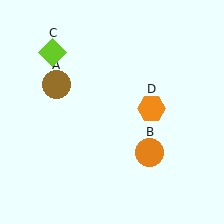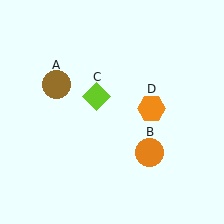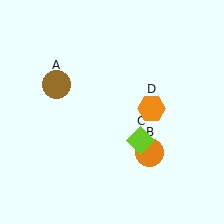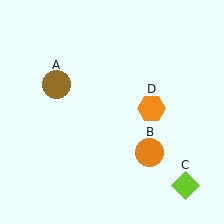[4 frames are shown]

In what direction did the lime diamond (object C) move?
The lime diamond (object C) moved down and to the right.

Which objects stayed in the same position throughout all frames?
Brown circle (object A) and orange circle (object B) and orange hexagon (object D) remained stationary.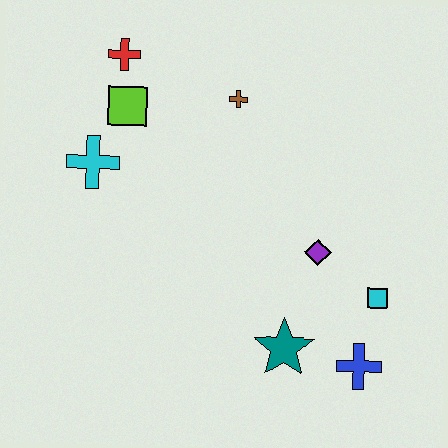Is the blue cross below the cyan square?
Yes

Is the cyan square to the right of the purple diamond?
Yes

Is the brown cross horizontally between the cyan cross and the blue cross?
Yes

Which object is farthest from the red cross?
The blue cross is farthest from the red cross.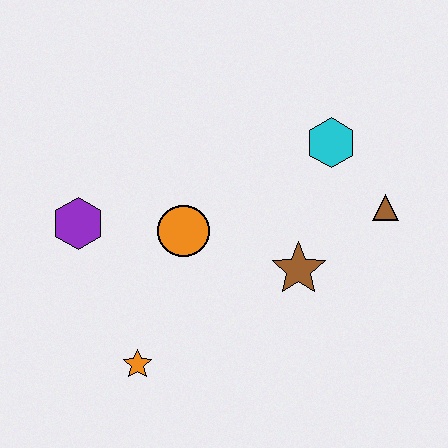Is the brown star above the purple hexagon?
No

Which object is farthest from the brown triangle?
The purple hexagon is farthest from the brown triangle.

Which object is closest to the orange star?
The orange circle is closest to the orange star.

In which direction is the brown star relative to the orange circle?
The brown star is to the right of the orange circle.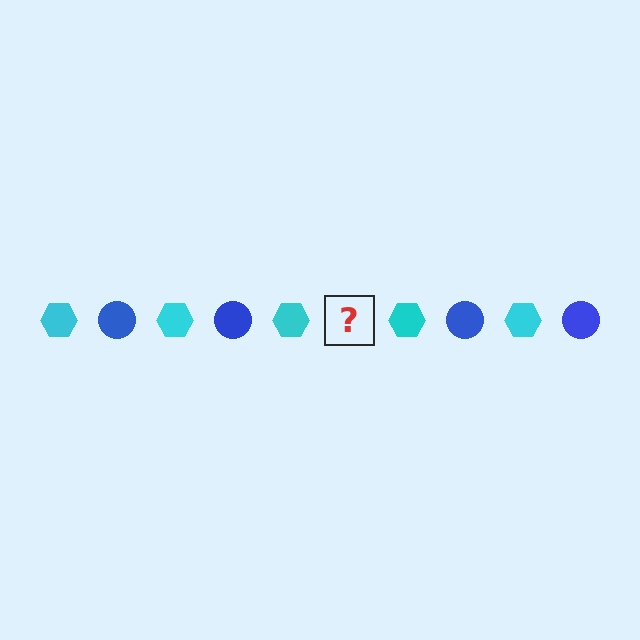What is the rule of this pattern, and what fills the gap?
The rule is that the pattern alternates between cyan hexagon and blue circle. The gap should be filled with a blue circle.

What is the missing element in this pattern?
The missing element is a blue circle.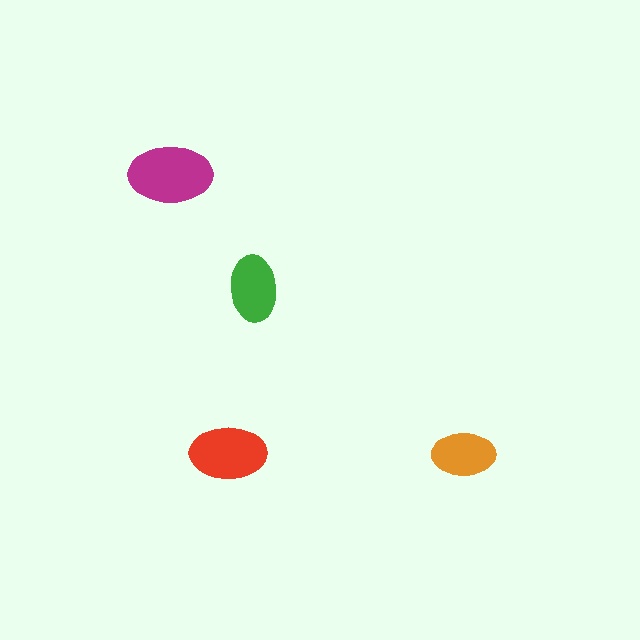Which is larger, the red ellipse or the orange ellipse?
The red one.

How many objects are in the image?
There are 4 objects in the image.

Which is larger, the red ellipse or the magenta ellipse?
The magenta one.